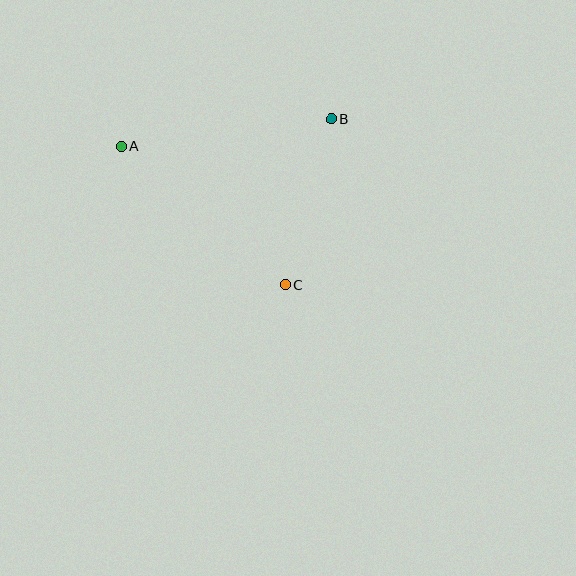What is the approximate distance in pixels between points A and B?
The distance between A and B is approximately 212 pixels.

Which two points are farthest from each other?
Points A and C are farthest from each other.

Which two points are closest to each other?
Points B and C are closest to each other.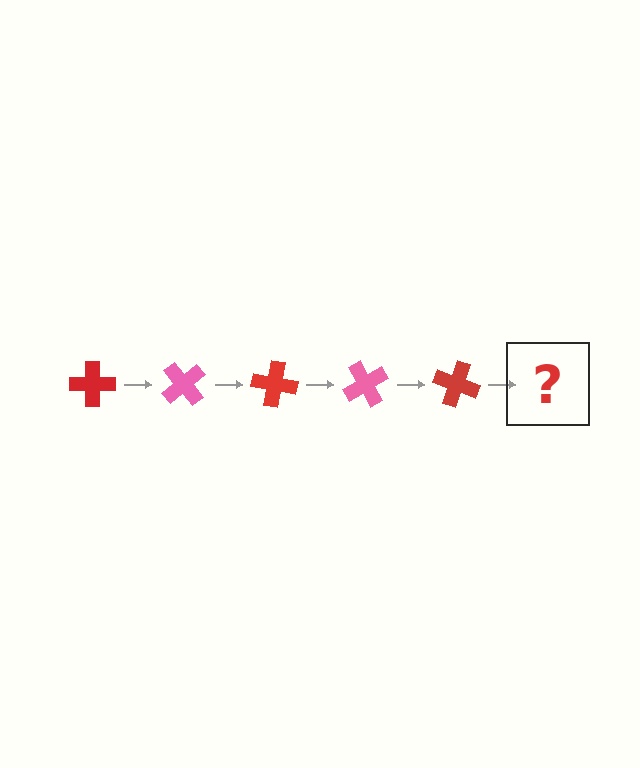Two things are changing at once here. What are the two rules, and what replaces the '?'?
The two rules are that it rotates 50 degrees each step and the color cycles through red and pink. The '?' should be a pink cross, rotated 250 degrees from the start.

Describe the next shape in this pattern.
It should be a pink cross, rotated 250 degrees from the start.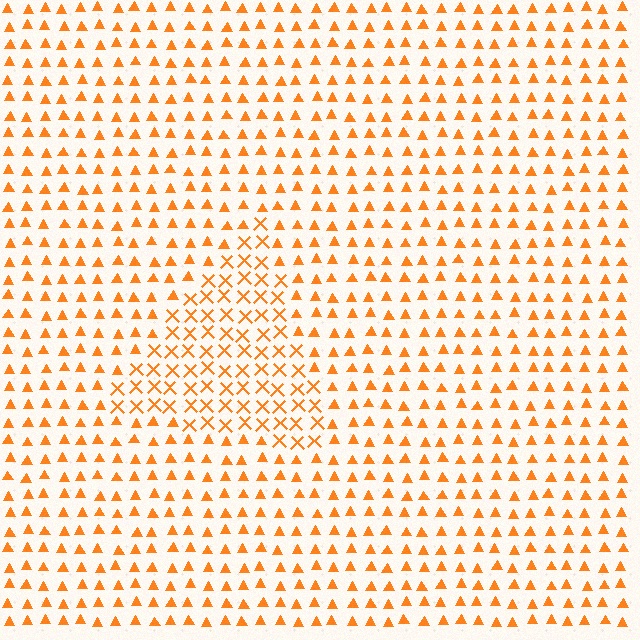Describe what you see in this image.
The image is filled with small orange elements arranged in a uniform grid. A triangle-shaped region contains X marks, while the surrounding area contains triangles. The boundary is defined purely by the change in element shape.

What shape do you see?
I see a triangle.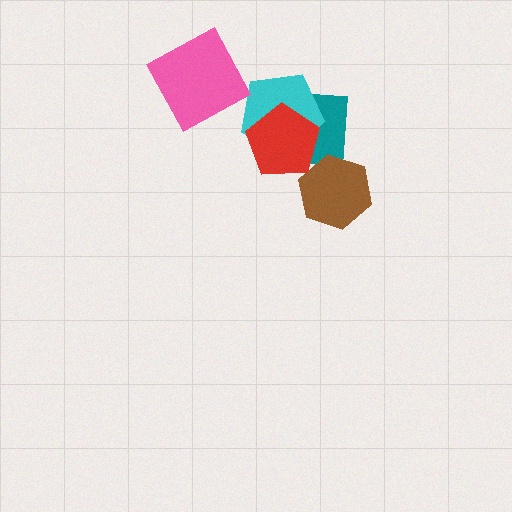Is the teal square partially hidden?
Yes, it is partially covered by another shape.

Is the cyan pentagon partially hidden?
Yes, it is partially covered by another shape.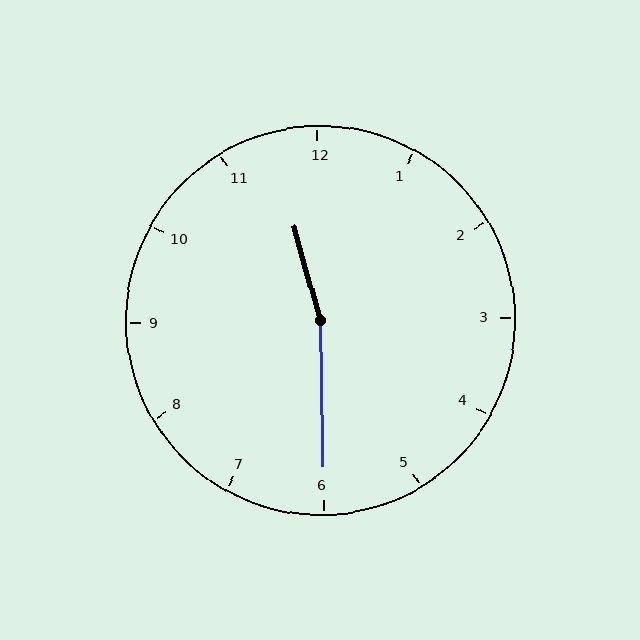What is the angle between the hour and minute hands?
Approximately 165 degrees.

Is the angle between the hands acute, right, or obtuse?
It is obtuse.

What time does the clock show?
11:30.